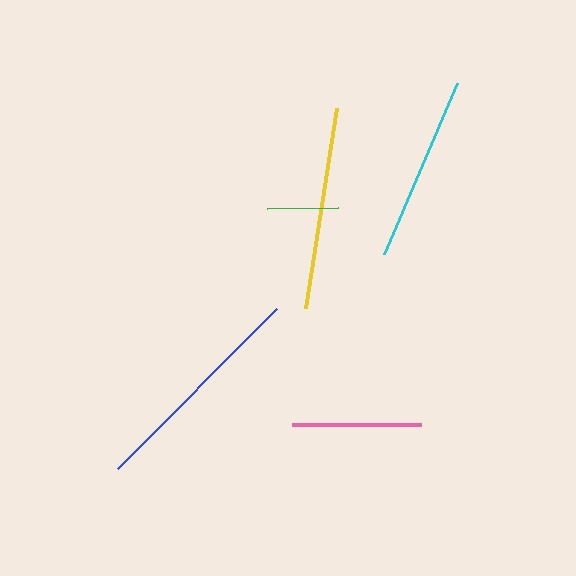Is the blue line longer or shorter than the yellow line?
The blue line is longer than the yellow line.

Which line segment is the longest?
The blue line is the longest at approximately 226 pixels.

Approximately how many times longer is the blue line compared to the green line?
The blue line is approximately 3.2 times the length of the green line.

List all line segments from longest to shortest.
From longest to shortest: blue, yellow, cyan, pink, green.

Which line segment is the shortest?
The green line is the shortest at approximately 71 pixels.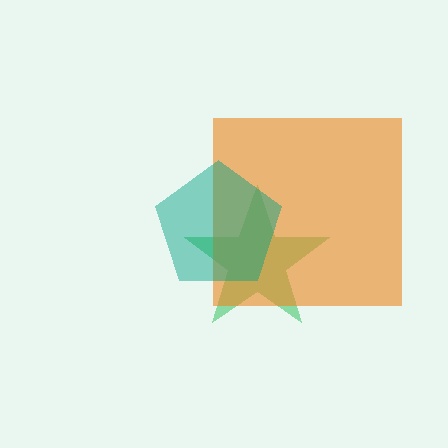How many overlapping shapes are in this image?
There are 3 overlapping shapes in the image.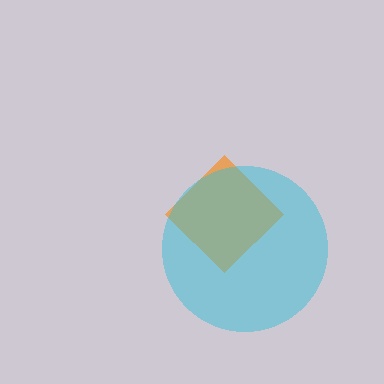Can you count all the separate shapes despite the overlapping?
Yes, there are 2 separate shapes.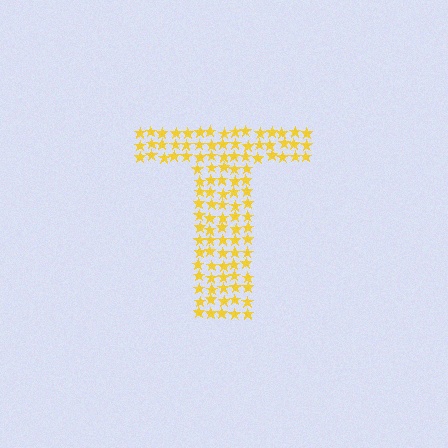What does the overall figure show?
The overall figure shows the letter T.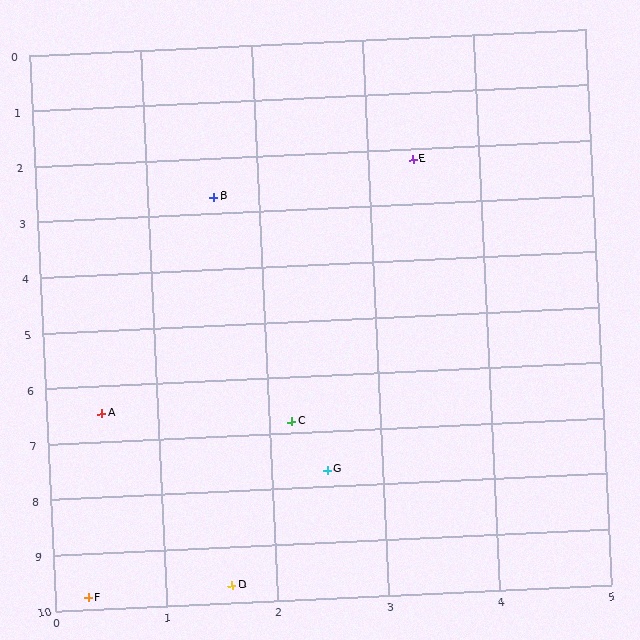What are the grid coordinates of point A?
Point A is at approximately (0.5, 6.5).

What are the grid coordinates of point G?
Point G is at approximately (2.5, 7.7).